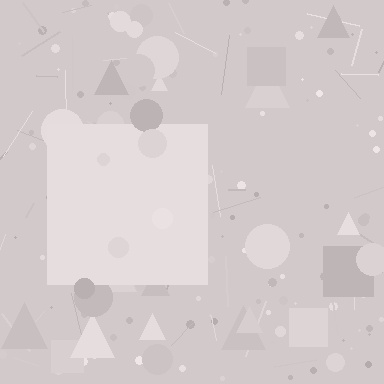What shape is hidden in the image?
A square is hidden in the image.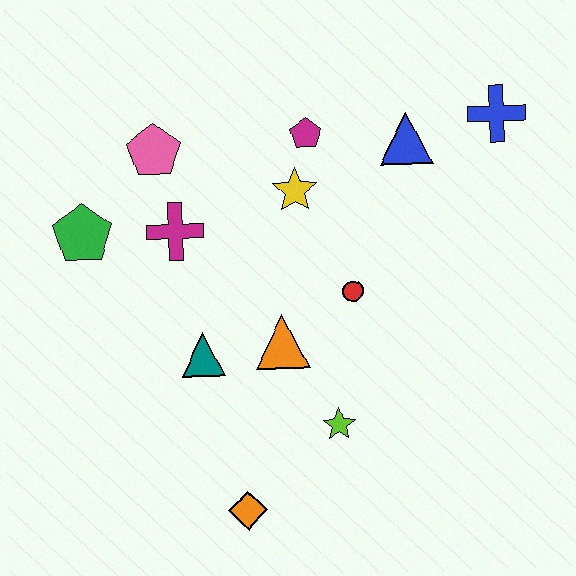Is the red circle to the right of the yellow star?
Yes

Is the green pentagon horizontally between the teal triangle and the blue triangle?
No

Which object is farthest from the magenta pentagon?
The orange diamond is farthest from the magenta pentagon.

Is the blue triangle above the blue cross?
No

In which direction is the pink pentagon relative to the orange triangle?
The pink pentagon is above the orange triangle.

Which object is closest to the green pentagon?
The magenta cross is closest to the green pentagon.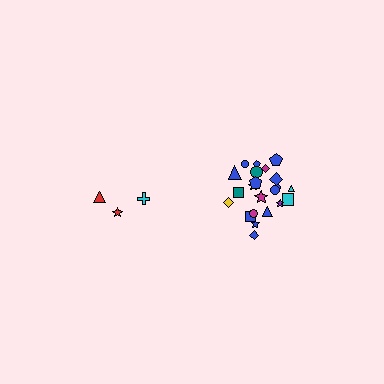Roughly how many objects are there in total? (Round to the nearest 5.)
Roughly 25 objects in total.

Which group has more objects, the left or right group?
The right group.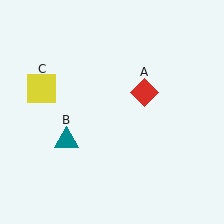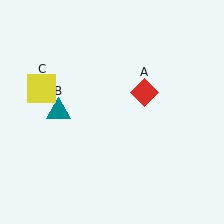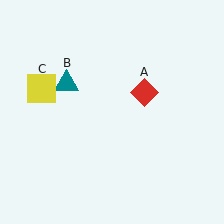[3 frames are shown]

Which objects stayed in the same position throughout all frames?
Red diamond (object A) and yellow square (object C) remained stationary.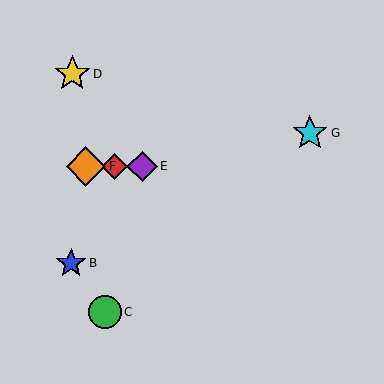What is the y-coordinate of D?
Object D is at y≈74.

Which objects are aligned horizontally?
Objects A, E, F are aligned horizontally.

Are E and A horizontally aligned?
Yes, both are at y≈166.